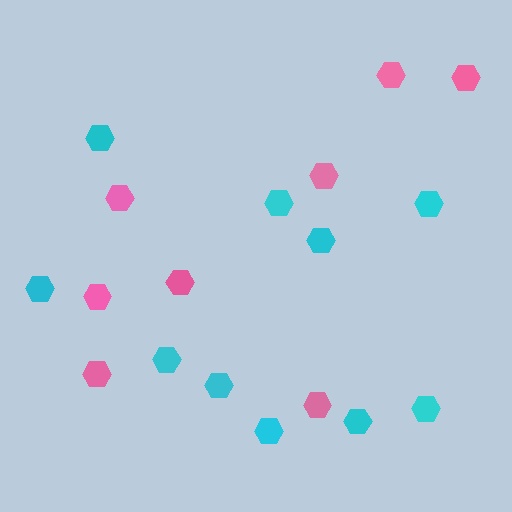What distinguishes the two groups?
There are 2 groups: one group of cyan hexagons (10) and one group of pink hexagons (8).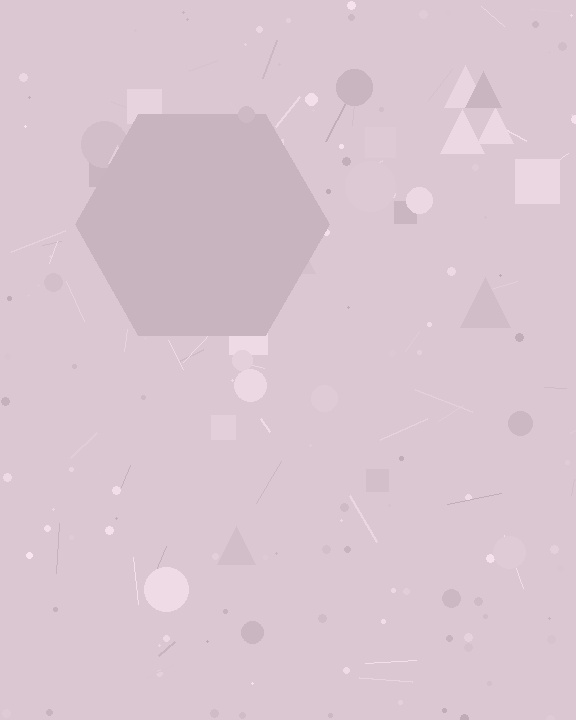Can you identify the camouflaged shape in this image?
The camouflaged shape is a hexagon.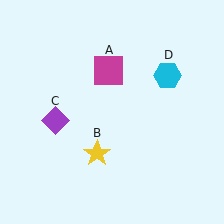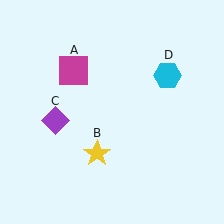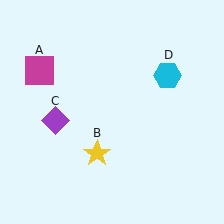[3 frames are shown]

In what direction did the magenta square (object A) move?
The magenta square (object A) moved left.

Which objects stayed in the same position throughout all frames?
Yellow star (object B) and purple diamond (object C) and cyan hexagon (object D) remained stationary.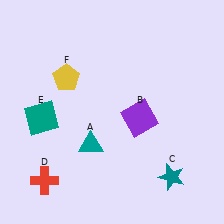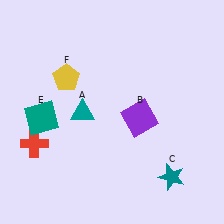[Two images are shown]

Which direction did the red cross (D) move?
The red cross (D) moved up.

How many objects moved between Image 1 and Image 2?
2 objects moved between the two images.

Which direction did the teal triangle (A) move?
The teal triangle (A) moved up.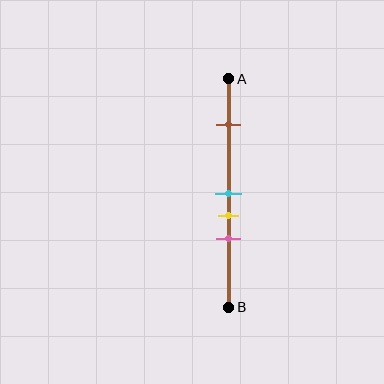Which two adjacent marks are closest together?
The cyan and yellow marks are the closest adjacent pair.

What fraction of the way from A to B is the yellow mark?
The yellow mark is approximately 60% (0.6) of the way from A to B.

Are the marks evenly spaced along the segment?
No, the marks are not evenly spaced.